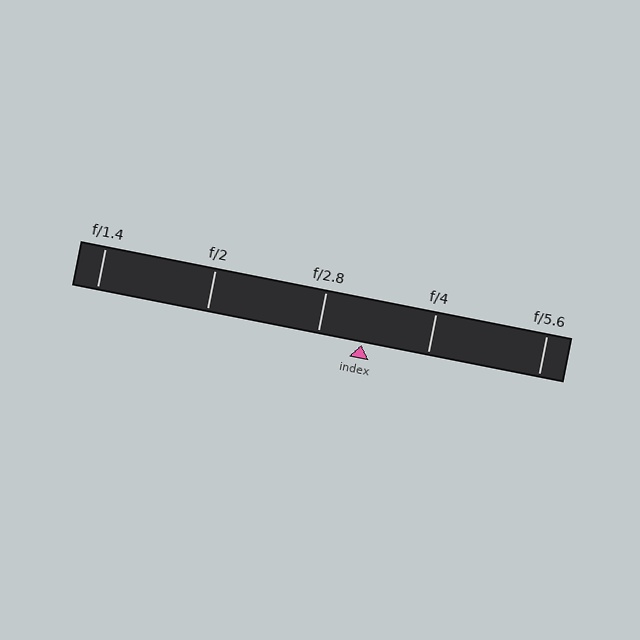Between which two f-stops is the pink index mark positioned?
The index mark is between f/2.8 and f/4.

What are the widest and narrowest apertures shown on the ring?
The widest aperture shown is f/1.4 and the narrowest is f/5.6.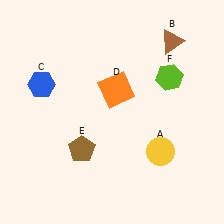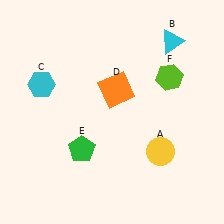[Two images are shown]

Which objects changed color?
B changed from brown to cyan. C changed from blue to cyan. E changed from brown to green.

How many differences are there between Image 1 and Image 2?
There are 3 differences between the two images.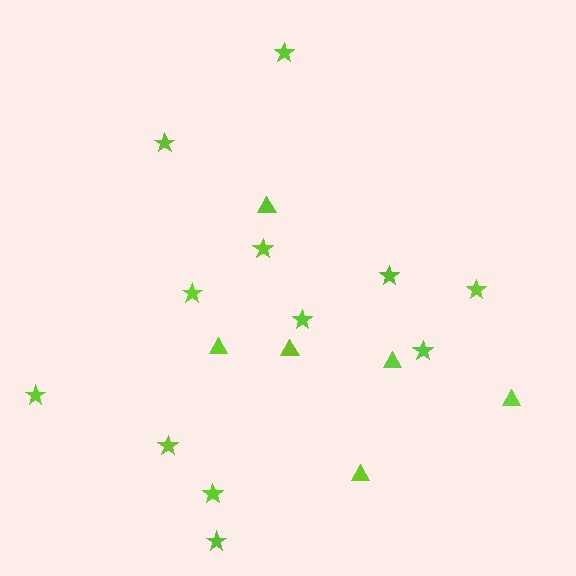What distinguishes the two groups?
There are 2 groups: one group of triangles (6) and one group of stars (12).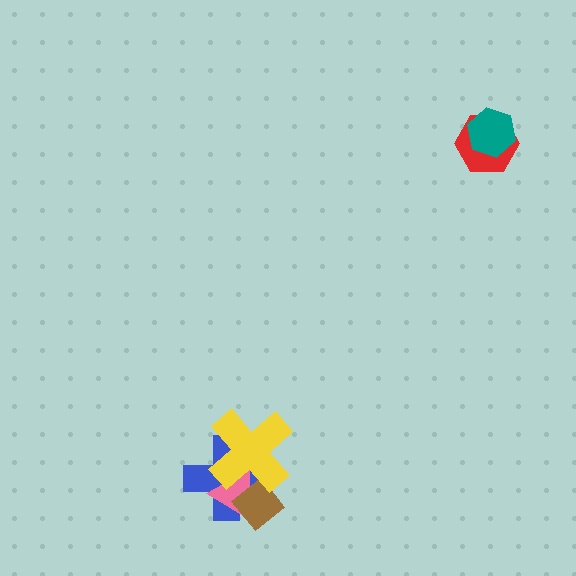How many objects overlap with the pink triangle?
3 objects overlap with the pink triangle.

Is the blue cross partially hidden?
Yes, it is partially covered by another shape.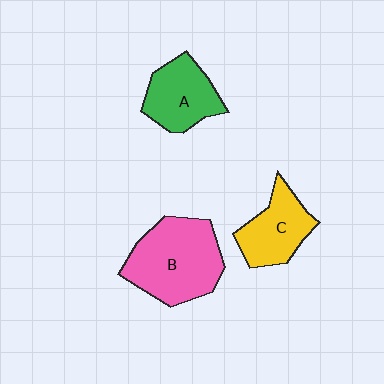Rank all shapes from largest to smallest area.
From largest to smallest: B (pink), A (green), C (yellow).